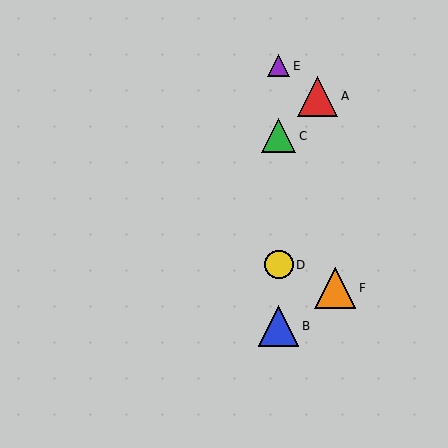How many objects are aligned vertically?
4 objects (B, C, D, E) are aligned vertically.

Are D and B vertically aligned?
Yes, both are at x≈279.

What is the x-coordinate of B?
Object B is at x≈279.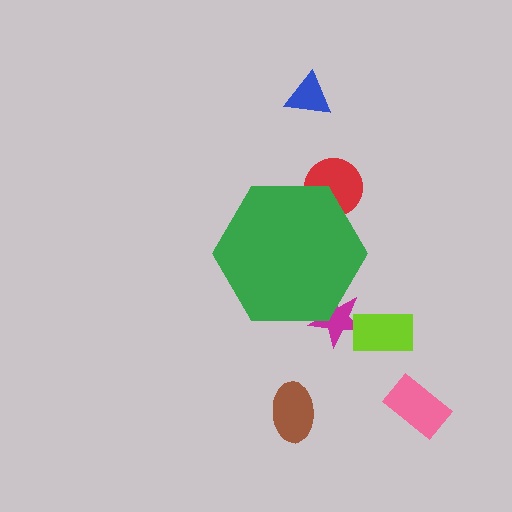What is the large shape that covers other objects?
A green hexagon.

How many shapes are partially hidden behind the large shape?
2 shapes are partially hidden.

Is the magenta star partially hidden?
Yes, the magenta star is partially hidden behind the green hexagon.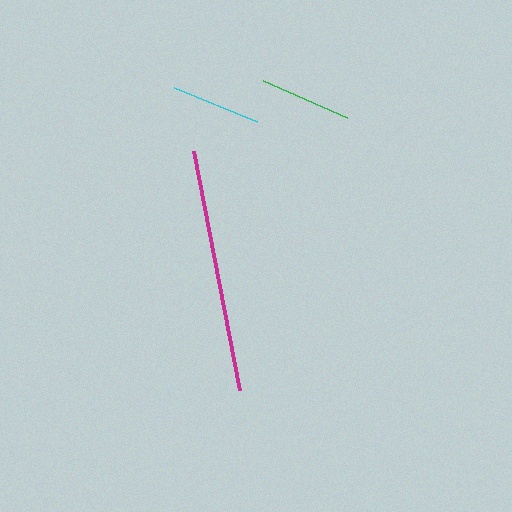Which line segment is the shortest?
The cyan line is the shortest at approximately 90 pixels.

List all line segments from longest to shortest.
From longest to shortest: magenta, green, cyan.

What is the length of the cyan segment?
The cyan segment is approximately 90 pixels long.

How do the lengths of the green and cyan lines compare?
The green and cyan lines are approximately the same length.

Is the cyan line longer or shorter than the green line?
The green line is longer than the cyan line.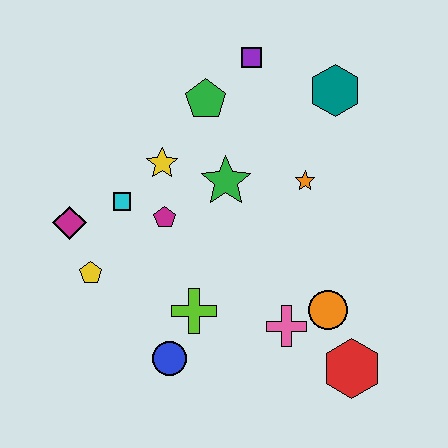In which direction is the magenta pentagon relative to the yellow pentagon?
The magenta pentagon is to the right of the yellow pentagon.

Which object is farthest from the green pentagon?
The red hexagon is farthest from the green pentagon.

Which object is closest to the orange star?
The green star is closest to the orange star.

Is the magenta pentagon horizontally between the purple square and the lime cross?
No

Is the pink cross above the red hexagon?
Yes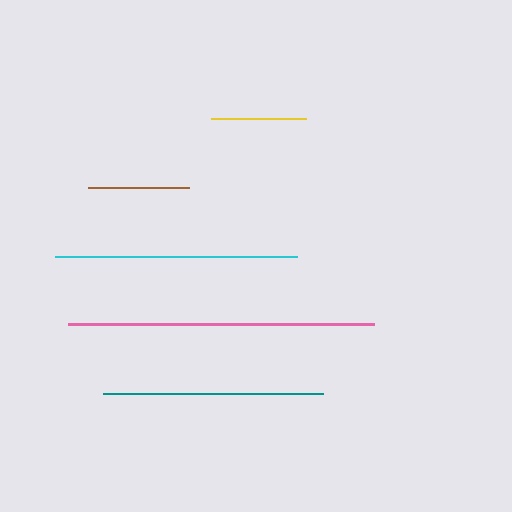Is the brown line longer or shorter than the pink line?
The pink line is longer than the brown line.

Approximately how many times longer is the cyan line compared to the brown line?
The cyan line is approximately 2.4 times the length of the brown line.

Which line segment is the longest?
The pink line is the longest at approximately 306 pixels.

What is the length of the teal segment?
The teal segment is approximately 220 pixels long.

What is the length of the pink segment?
The pink segment is approximately 306 pixels long.